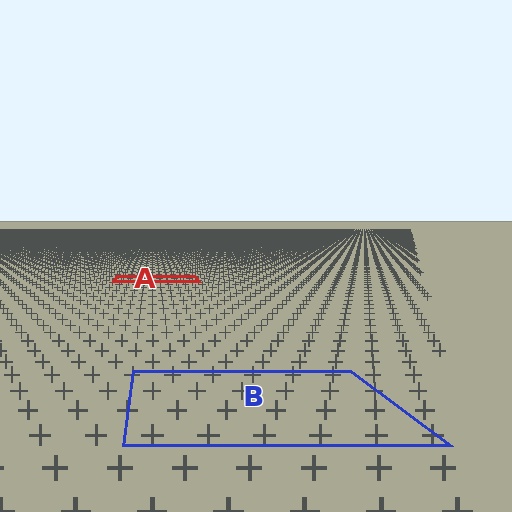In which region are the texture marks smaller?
The texture marks are smaller in region A, because it is farther away.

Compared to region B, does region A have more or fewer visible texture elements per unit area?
Region A has more texture elements per unit area — they are packed more densely because it is farther away.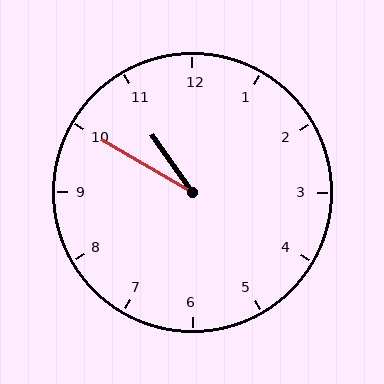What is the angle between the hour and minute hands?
Approximately 25 degrees.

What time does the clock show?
10:50.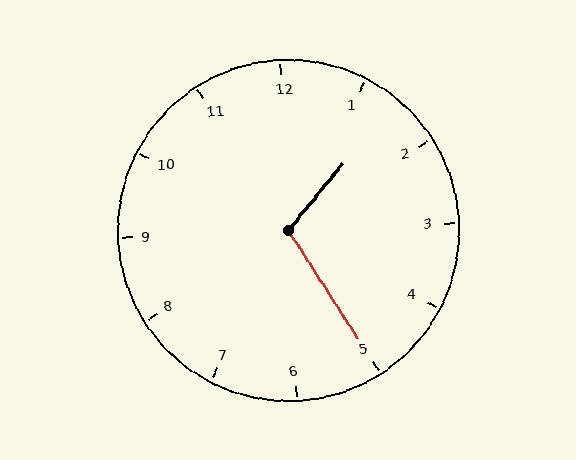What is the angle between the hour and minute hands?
Approximately 108 degrees.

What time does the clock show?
1:25.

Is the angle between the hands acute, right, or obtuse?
It is obtuse.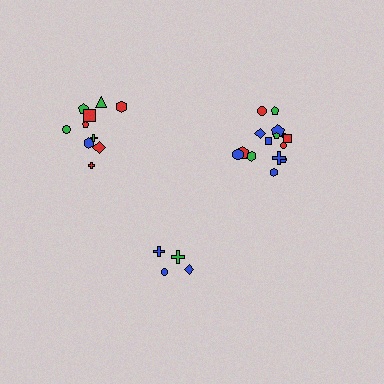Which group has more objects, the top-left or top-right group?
The top-right group.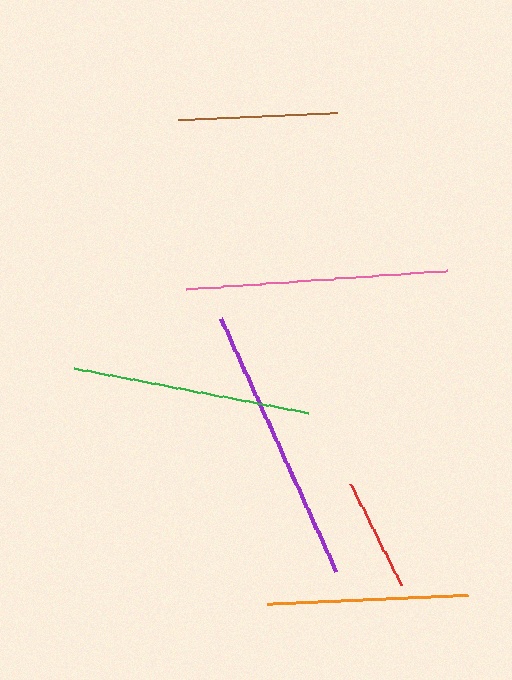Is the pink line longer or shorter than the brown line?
The pink line is longer than the brown line.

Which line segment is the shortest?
The red line is the shortest at approximately 114 pixels.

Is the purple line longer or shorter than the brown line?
The purple line is longer than the brown line.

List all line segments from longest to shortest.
From longest to shortest: purple, pink, green, orange, brown, red.